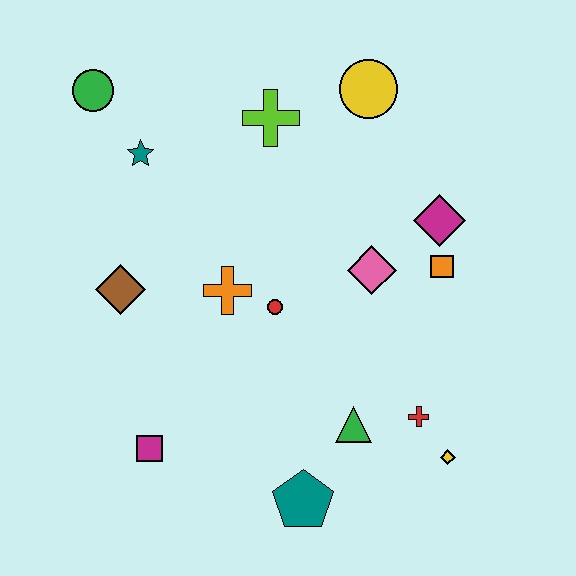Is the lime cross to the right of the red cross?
No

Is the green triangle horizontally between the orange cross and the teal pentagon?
No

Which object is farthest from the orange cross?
The yellow diamond is farthest from the orange cross.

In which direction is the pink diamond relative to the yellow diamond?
The pink diamond is above the yellow diamond.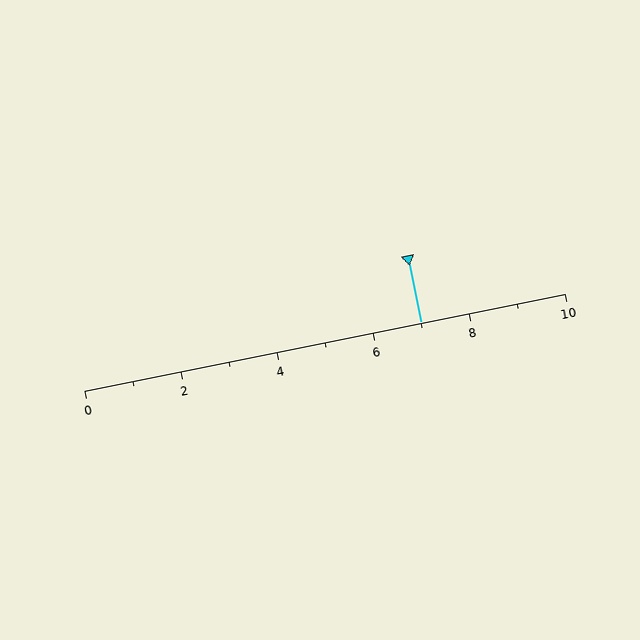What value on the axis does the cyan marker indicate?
The marker indicates approximately 7.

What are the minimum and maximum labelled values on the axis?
The axis runs from 0 to 10.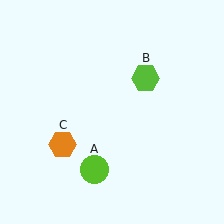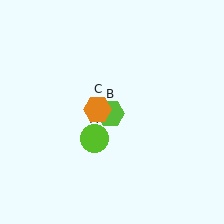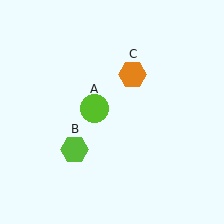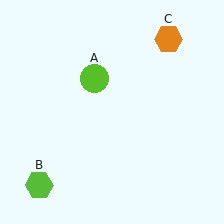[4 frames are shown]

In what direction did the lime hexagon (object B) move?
The lime hexagon (object B) moved down and to the left.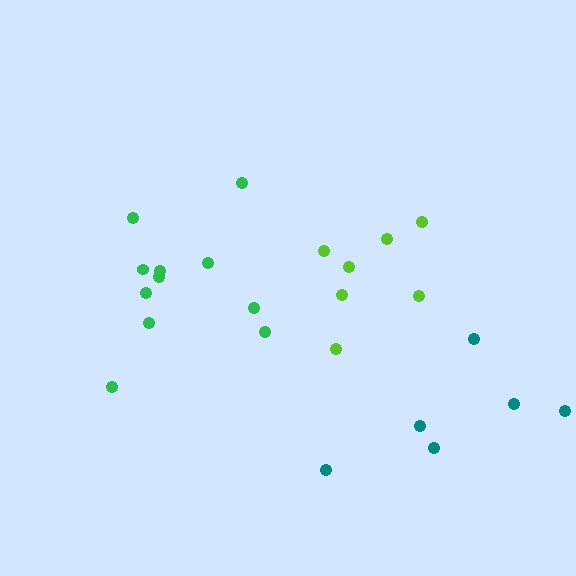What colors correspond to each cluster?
The clusters are colored: lime, green, teal.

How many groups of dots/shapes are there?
There are 3 groups.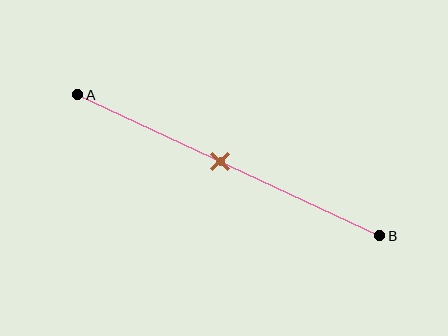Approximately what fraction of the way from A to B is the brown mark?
The brown mark is approximately 45% of the way from A to B.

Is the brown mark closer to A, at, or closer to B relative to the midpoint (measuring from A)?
The brown mark is approximately at the midpoint of segment AB.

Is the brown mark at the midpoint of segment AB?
Yes, the mark is approximately at the midpoint.